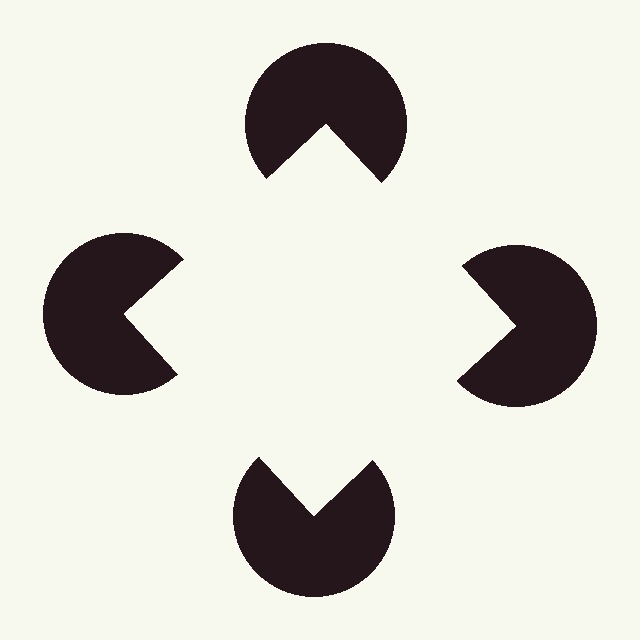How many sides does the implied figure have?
4 sides.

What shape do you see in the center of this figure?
An illusory square — its edges are inferred from the aligned wedge cuts in the pac-man discs, not physically drawn.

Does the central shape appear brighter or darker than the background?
It typically appears slightly brighter than the background, even though no actual brightness change is drawn.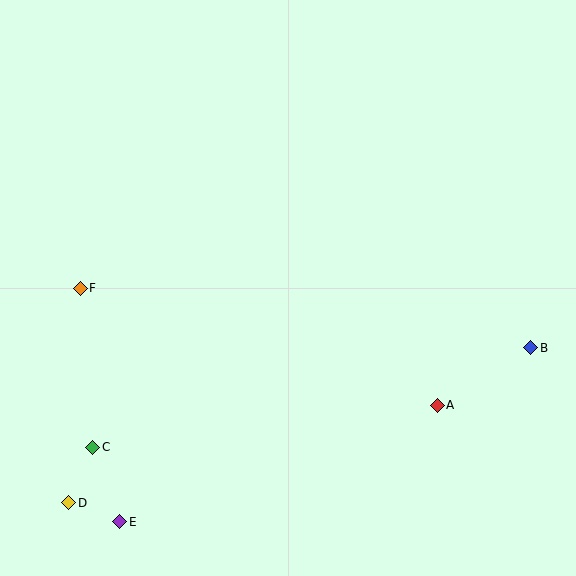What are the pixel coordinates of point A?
Point A is at (437, 405).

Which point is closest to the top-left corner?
Point F is closest to the top-left corner.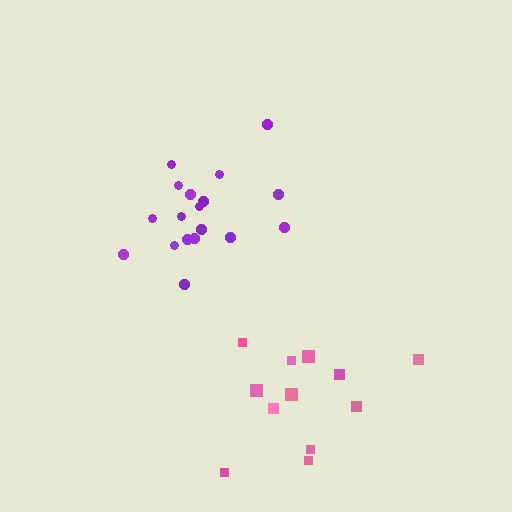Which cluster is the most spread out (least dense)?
Pink.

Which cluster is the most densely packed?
Purple.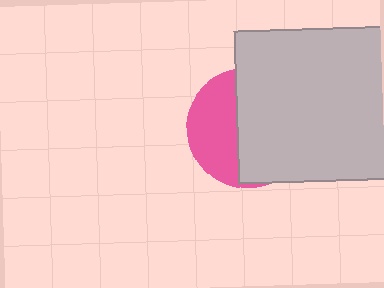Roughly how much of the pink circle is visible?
A small part of it is visible (roughly 40%).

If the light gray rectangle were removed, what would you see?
You would see the complete pink circle.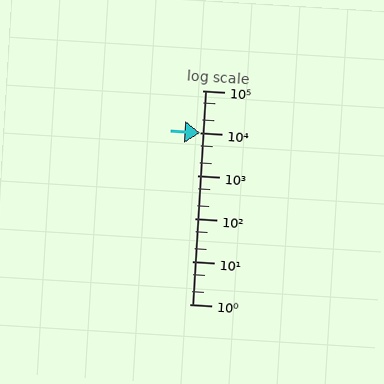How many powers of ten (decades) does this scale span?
The scale spans 5 decades, from 1 to 100000.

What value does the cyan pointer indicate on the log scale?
The pointer indicates approximately 10000.